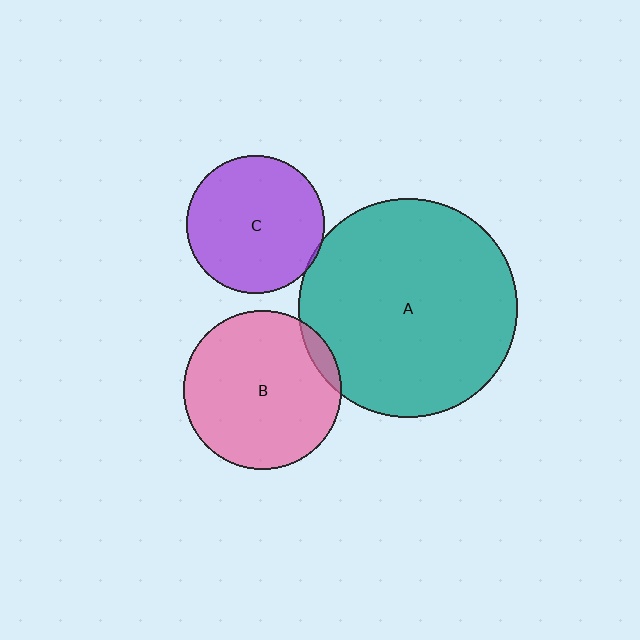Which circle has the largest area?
Circle A (teal).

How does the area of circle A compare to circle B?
Approximately 1.9 times.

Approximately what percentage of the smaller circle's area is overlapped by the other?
Approximately 5%.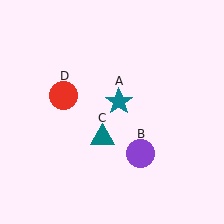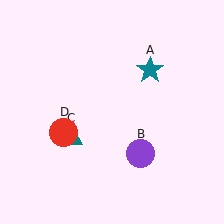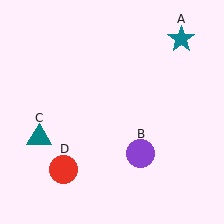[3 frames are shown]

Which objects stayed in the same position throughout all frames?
Purple circle (object B) remained stationary.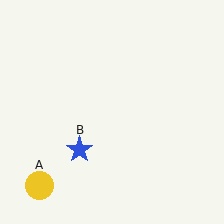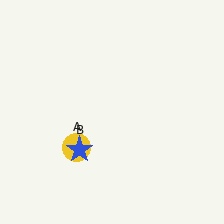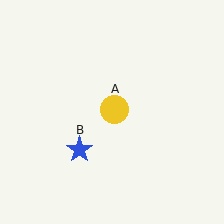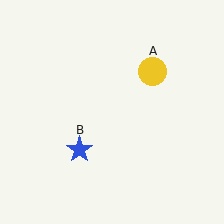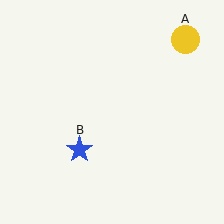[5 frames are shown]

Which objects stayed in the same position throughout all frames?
Blue star (object B) remained stationary.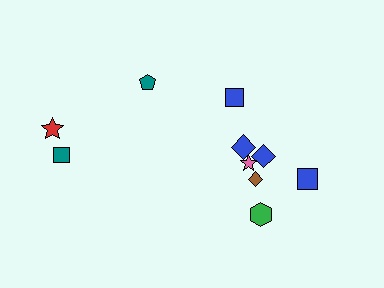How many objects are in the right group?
There are 7 objects.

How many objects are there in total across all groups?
There are 10 objects.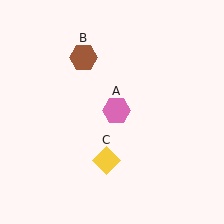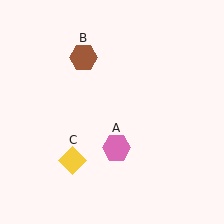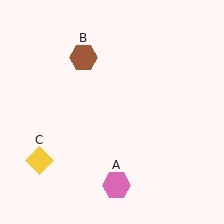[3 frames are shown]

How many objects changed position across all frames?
2 objects changed position: pink hexagon (object A), yellow diamond (object C).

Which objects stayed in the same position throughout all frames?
Brown hexagon (object B) remained stationary.